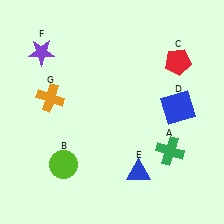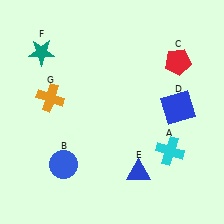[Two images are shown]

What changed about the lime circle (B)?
In Image 1, B is lime. In Image 2, it changed to blue.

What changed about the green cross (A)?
In Image 1, A is green. In Image 2, it changed to cyan.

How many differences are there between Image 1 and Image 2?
There are 3 differences between the two images.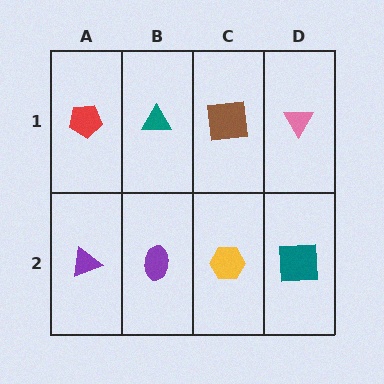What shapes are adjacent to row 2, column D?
A pink triangle (row 1, column D), a yellow hexagon (row 2, column C).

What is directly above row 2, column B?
A teal triangle.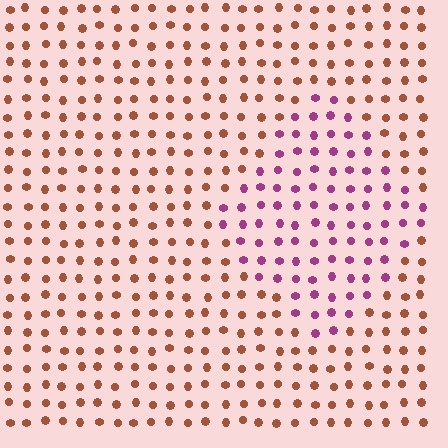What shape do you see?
I see a diamond.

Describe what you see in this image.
The image is filled with small brown elements in a uniform arrangement. A diamond-shaped region is visible where the elements are tinted to a slightly different hue, forming a subtle color boundary.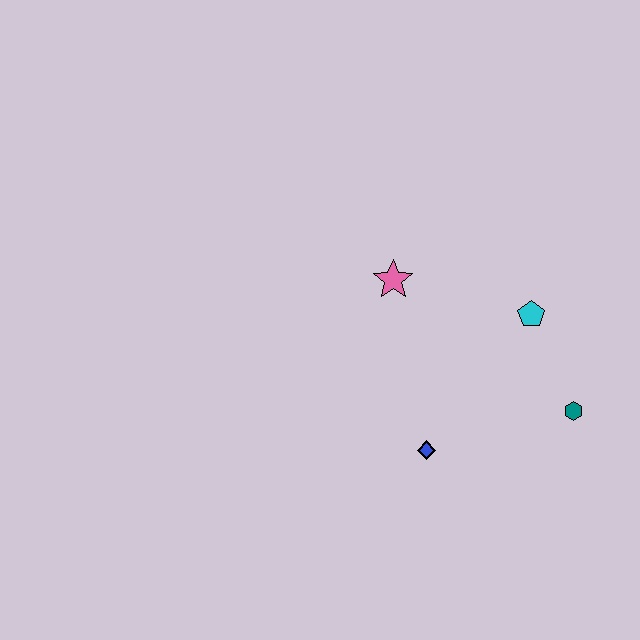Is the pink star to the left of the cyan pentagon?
Yes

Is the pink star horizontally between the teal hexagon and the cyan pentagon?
No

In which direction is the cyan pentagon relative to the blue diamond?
The cyan pentagon is above the blue diamond.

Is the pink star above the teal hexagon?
Yes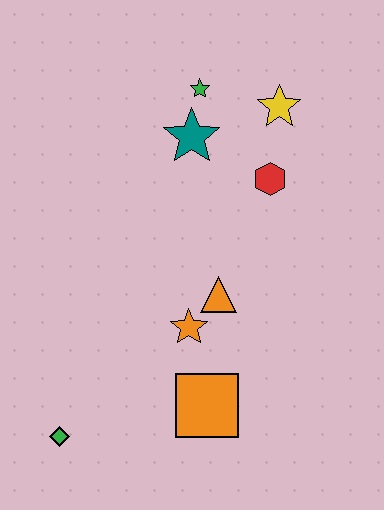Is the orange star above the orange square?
Yes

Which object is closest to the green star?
The teal star is closest to the green star.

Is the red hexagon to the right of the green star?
Yes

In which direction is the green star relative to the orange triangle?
The green star is above the orange triangle.